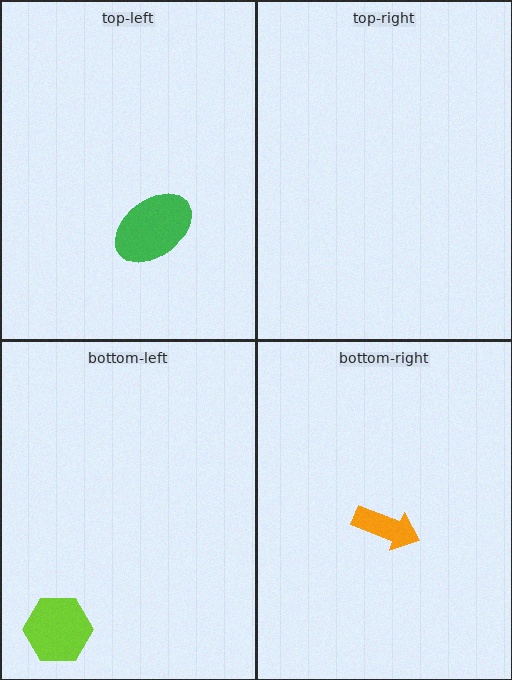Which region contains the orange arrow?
The bottom-right region.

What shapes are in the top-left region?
The green ellipse.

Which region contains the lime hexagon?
The bottom-left region.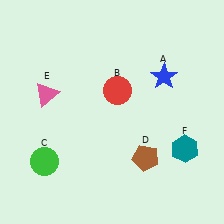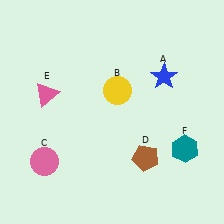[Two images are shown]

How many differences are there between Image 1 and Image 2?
There are 2 differences between the two images.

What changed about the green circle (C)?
In Image 1, C is green. In Image 2, it changed to pink.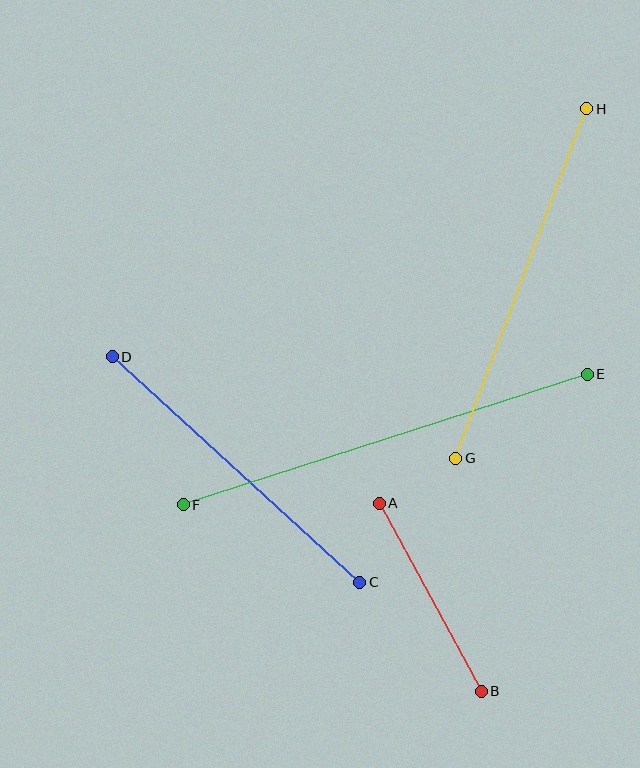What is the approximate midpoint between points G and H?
The midpoint is at approximately (521, 283) pixels.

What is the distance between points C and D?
The distance is approximately 335 pixels.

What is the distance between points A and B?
The distance is approximately 214 pixels.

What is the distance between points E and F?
The distance is approximately 424 pixels.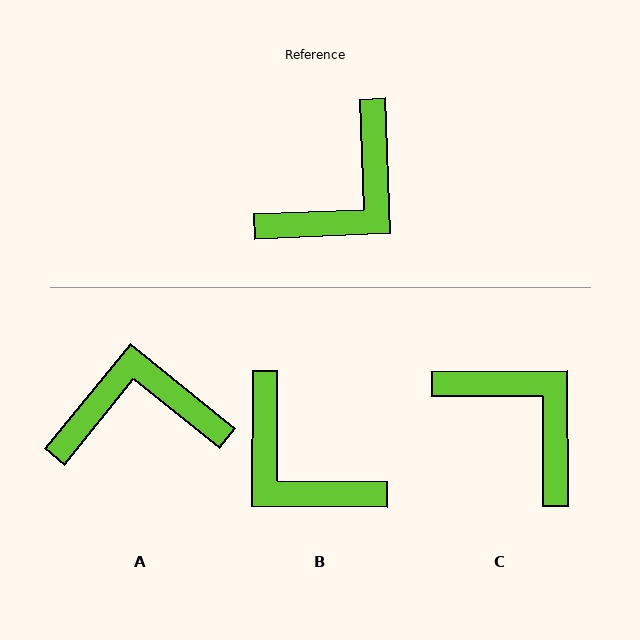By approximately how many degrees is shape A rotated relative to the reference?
Approximately 139 degrees counter-clockwise.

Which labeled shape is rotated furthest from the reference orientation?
A, about 139 degrees away.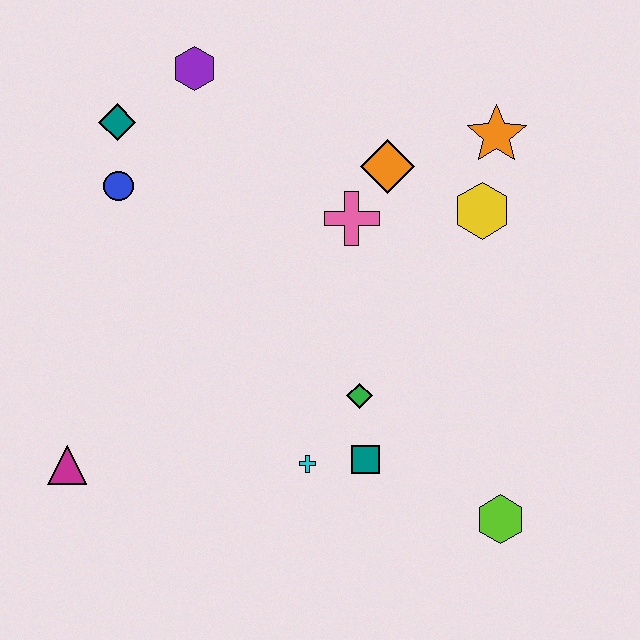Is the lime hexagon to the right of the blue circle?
Yes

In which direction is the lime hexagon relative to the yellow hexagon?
The lime hexagon is below the yellow hexagon.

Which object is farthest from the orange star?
The magenta triangle is farthest from the orange star.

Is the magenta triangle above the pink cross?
No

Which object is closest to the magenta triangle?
The cyan cross is closest to the magenta triangle.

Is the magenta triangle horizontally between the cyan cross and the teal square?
No